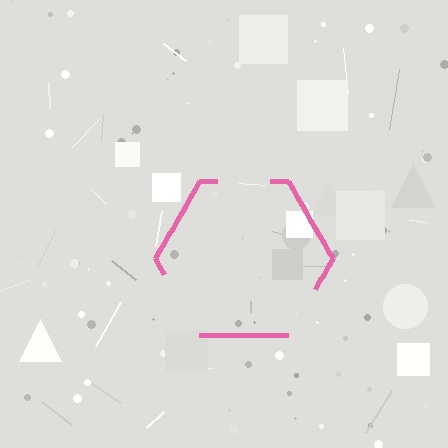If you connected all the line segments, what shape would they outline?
They would outline a hexagon.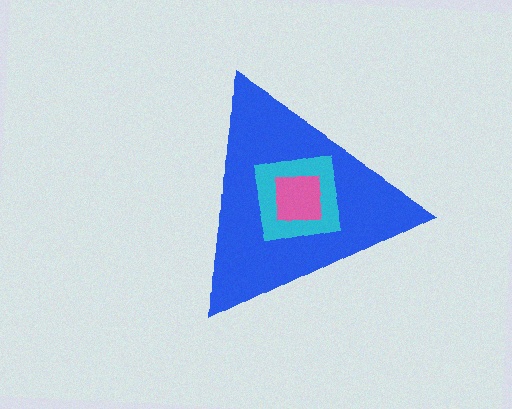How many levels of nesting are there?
3.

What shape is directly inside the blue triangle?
The cyan square.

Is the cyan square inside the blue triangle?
Yes.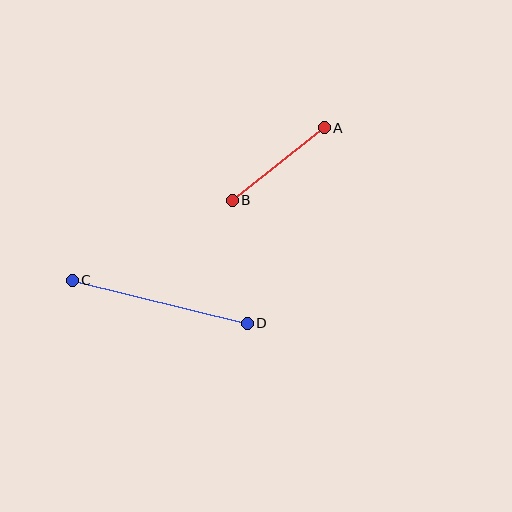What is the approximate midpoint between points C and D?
The midpoint is at approximately (160, 302) pixels.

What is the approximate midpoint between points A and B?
The midpoint is at approximately (278, 164) pixels.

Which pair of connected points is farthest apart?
Points C and D are farthest apart.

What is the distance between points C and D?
The distance is approximately 180 pixels.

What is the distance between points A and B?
The distance is approximately 117 pixels.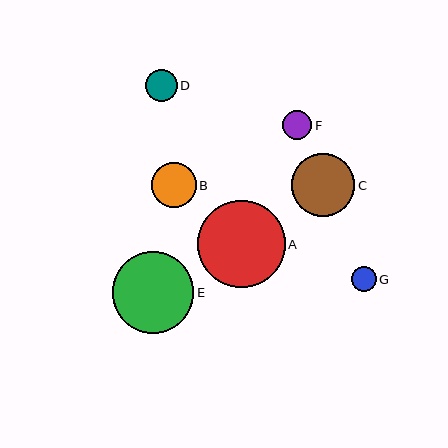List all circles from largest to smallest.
From largest to smallest: A, E, C, B, D, F, G.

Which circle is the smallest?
Circle G is the smallest with a size of approximately 25 pixels.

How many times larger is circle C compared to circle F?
Circle C is approximately 2.1 times the size of circle F.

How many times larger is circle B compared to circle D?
Circle B is approximately 1.4 times the size of circle D.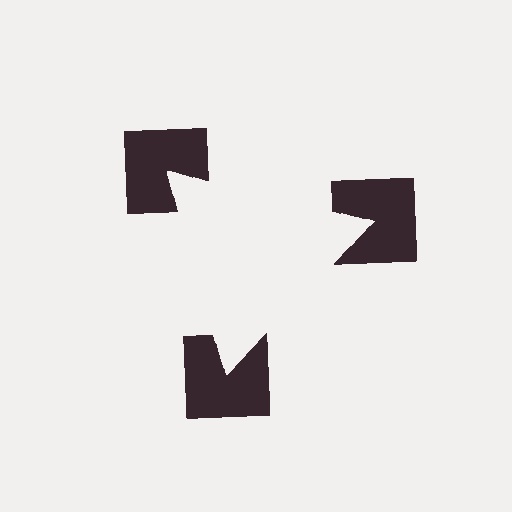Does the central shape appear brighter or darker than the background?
It typically appears slightly brighter than the background, even though no actual brightness change is drawn.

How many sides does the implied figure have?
3 sides.